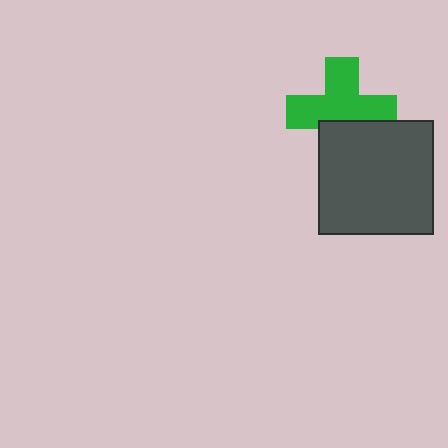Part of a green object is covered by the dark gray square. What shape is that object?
It is a cross.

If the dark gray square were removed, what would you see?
You would see the complete green cross.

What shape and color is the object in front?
The object in front is a dark gray square.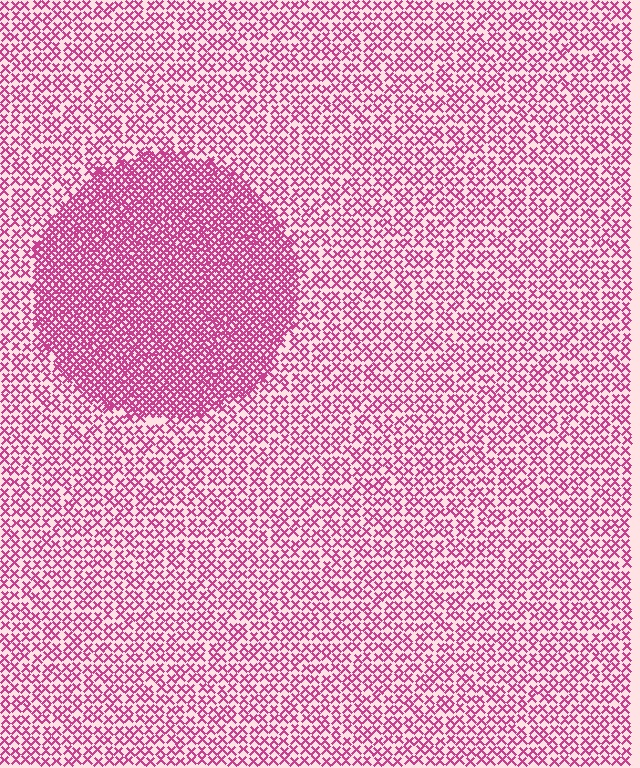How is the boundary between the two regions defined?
The boundary is defined by a change in element density (approximately 2.2x ratio). All elements are the same color, size, and shape.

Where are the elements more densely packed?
The elements are more densely packed inside the circle boundary.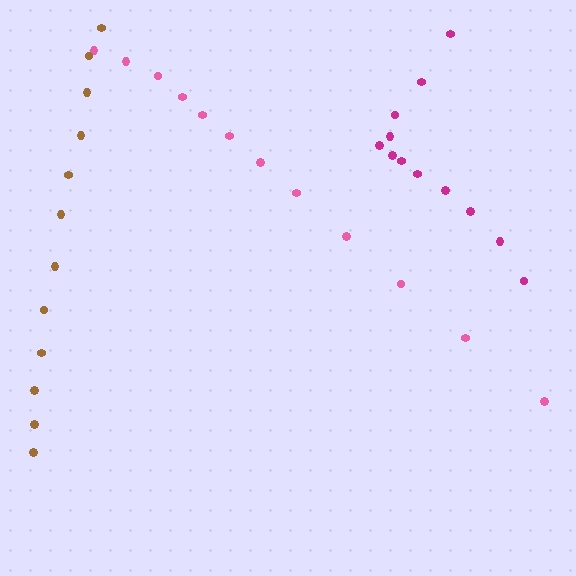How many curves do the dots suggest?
There are 3 distinct paths.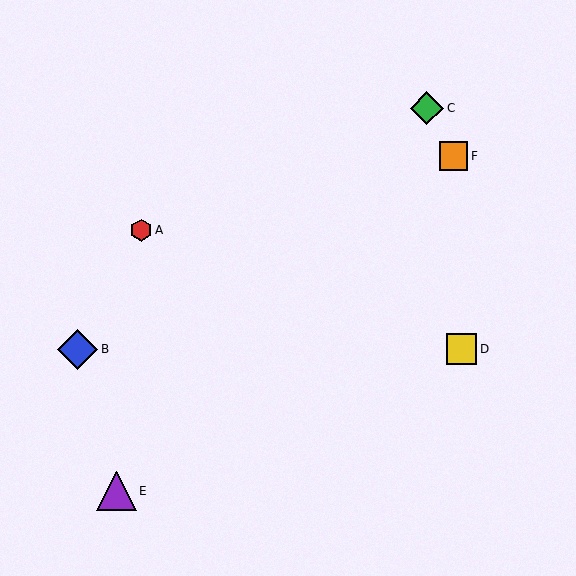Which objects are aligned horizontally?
Objects B, D are aligned horizontally.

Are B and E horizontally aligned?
No, B is at y≈349 and E is at y≈491.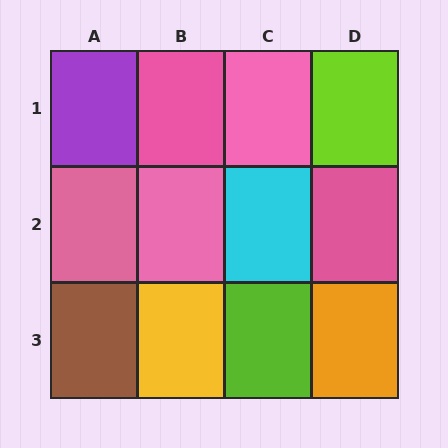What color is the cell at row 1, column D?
Lime.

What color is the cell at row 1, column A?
Purple.